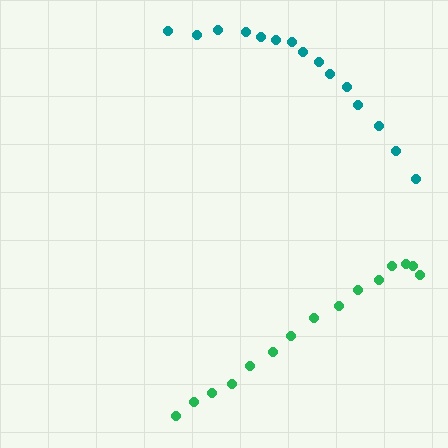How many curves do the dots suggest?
There are 2 distinct paths.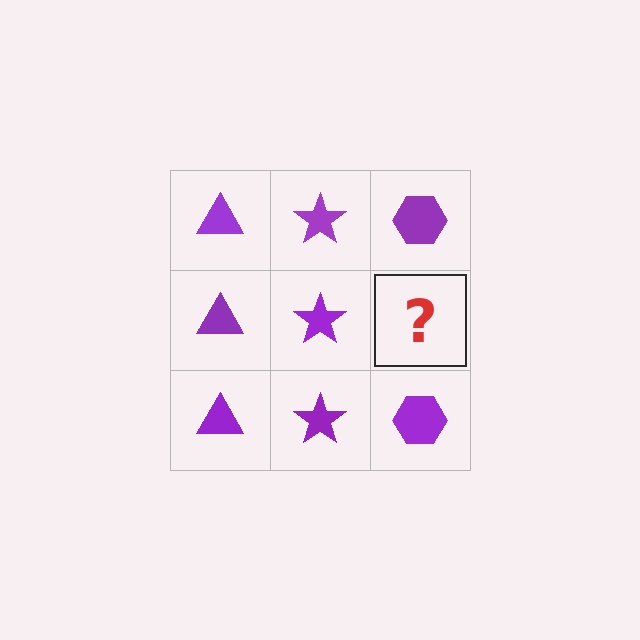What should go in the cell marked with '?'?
The missing cell should contain a purple hexagon.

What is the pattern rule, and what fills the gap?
The rule is that each column has a consistent shape. The gap should be filled with a purple hexagon.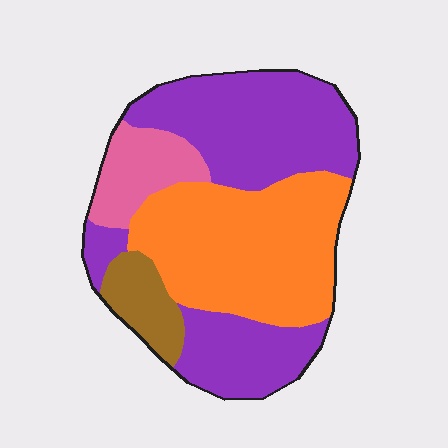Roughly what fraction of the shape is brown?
Brown takes up about one tenth (1/10) of the shape.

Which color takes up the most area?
Purple, at roughly 45%.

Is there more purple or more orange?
Purple.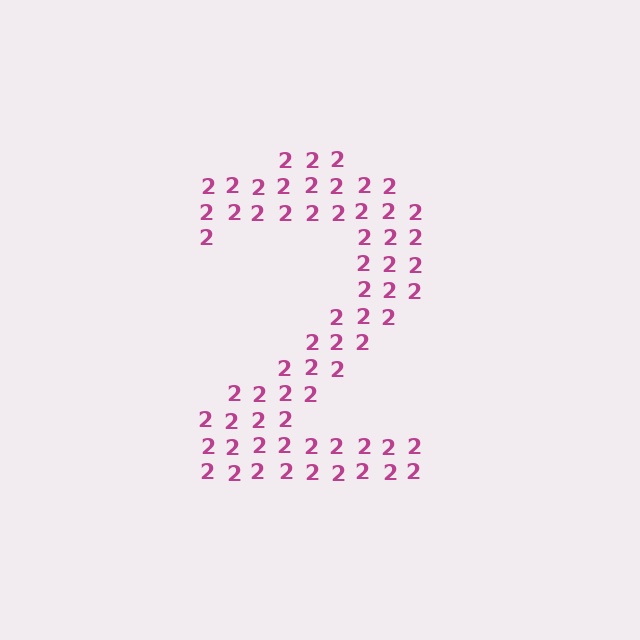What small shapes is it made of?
It is made of small digit 2's.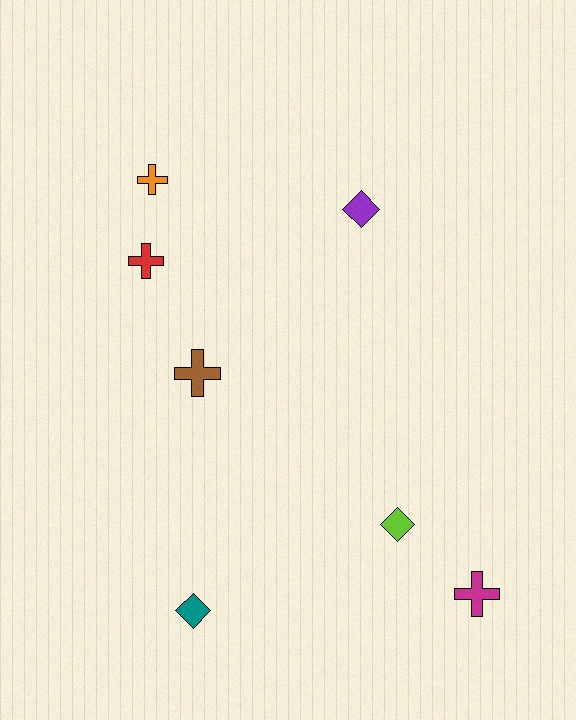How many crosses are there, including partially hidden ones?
There are 4 crosses.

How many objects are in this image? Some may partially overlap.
There are 7 objects.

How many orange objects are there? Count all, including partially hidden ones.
There is 1 orange object.